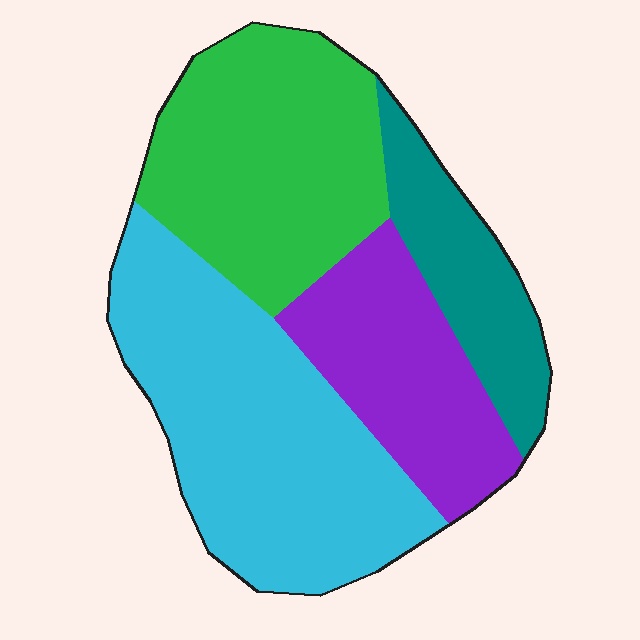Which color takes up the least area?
Teal, at roughly 15%.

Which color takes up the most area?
Cyan, at roughly 35%.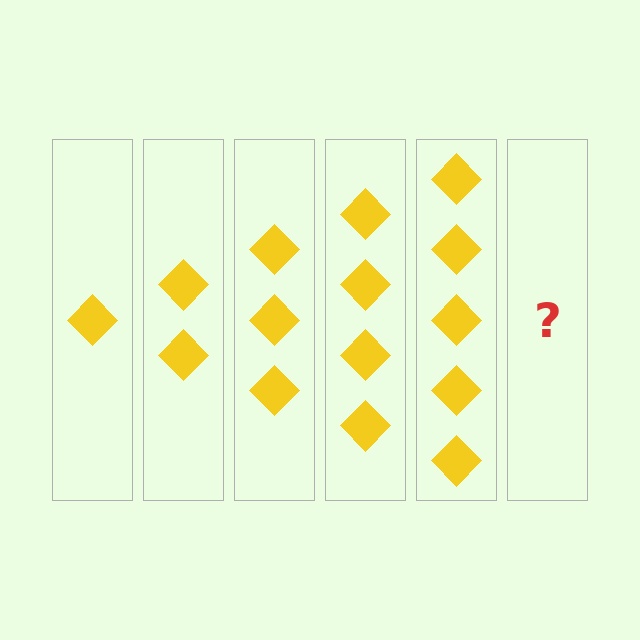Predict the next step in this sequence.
The next step is 6 diamonds.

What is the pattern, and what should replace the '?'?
The pattern is that each step adds one more diamond. The '?' should be 6 diamonds.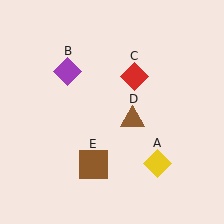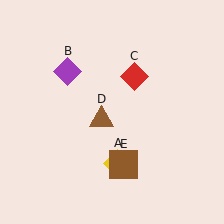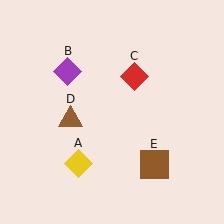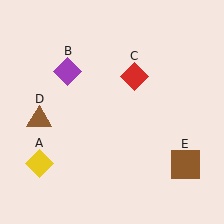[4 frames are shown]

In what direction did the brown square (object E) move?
The brown square (object E) moved right.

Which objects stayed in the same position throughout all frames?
Purple diamond (object B) and red diamond (object C) remained stationary.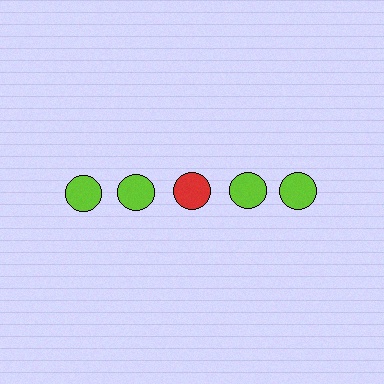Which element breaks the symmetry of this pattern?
The red circle in the top row, center column breaks the symmetry. All other shapes are lime circles.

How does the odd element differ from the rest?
It has a different color: red instead of lime.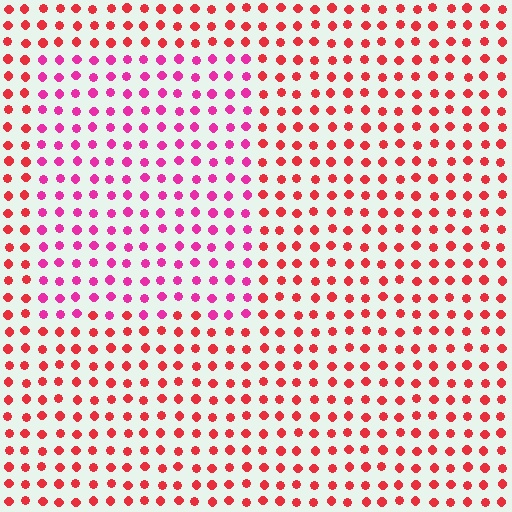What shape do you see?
I see a rectangle.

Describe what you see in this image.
The image is filled with small red elements in a uniform arrangement. A rectangle-shaped region is visible where the elements are tinted to a slightly different hue, forming a subtle color boundary.